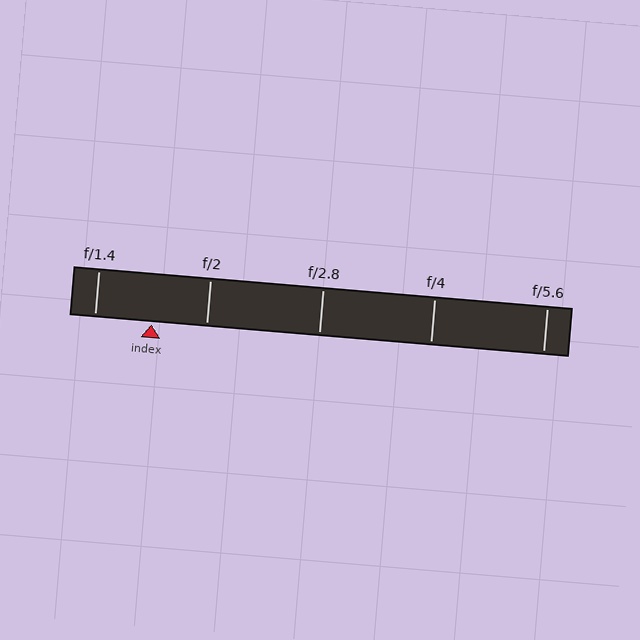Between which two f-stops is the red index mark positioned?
The index mark is between f/1.4 and f/2.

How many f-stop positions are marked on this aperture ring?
There are 5 f-stop positions marked.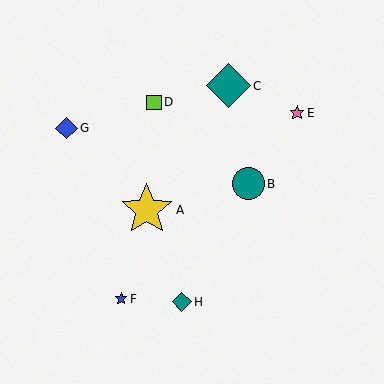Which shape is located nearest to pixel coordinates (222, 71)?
The teal diamond (labeled C) at (228, 86) is nearest to that location.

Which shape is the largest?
The yellow star (labeled A) is the largest.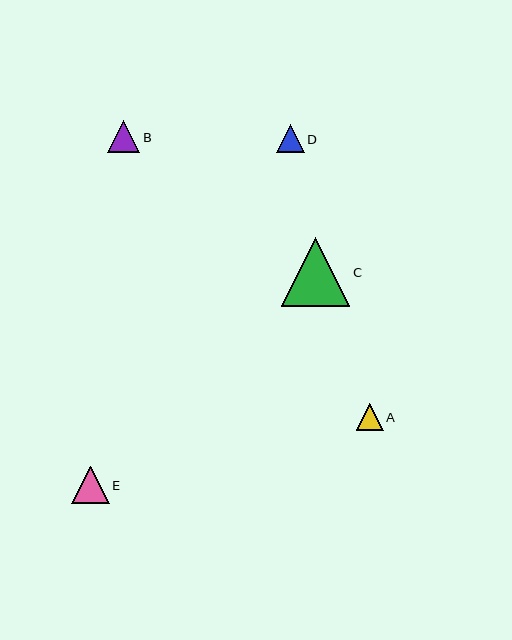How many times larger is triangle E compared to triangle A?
Triangle E is approximately 1.4 times the size of triangle A.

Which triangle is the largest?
Triangle C is the largest with a size of approximately 68 pixels.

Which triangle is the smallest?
Triangle A is the smallest with a size of approximately 27 pixels.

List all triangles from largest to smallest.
From largest to smallest: C, E, B, D, A.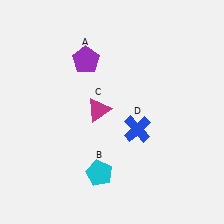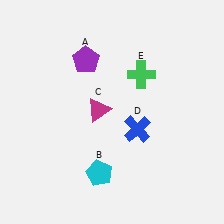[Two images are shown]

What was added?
A green cross (E) was added in Image 2.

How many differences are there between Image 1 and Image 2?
There is 1 difference between the two images.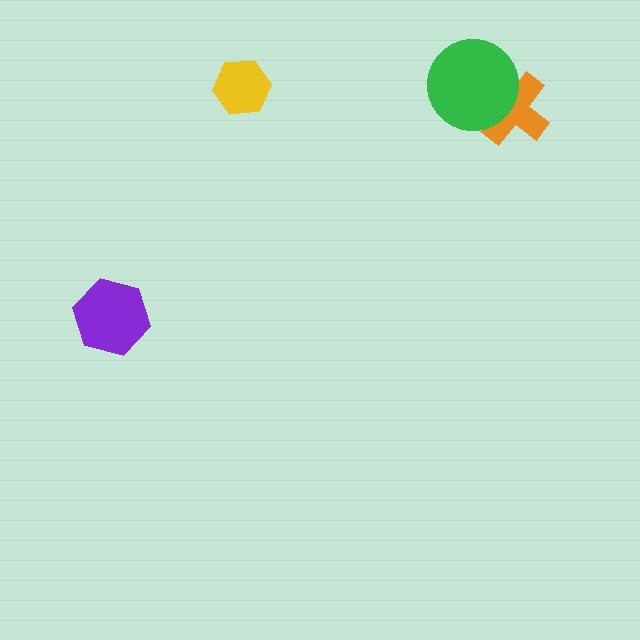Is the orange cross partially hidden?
Yes, it is partially covered by another shape.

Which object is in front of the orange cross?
The green circle is in front of the orange cross.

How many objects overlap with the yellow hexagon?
0 objects overlap with the yellow hexagon.